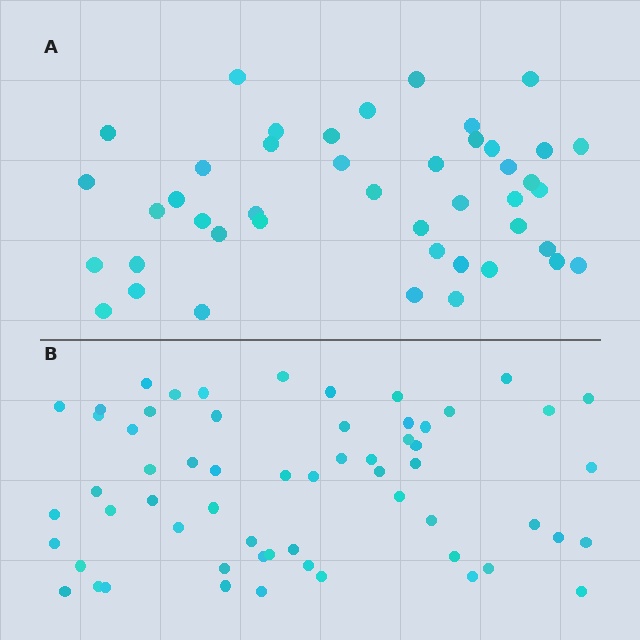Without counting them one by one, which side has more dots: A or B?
Region B (the bottom region) has more dots.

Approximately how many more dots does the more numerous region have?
Region B has approximately 15 more dots than region A.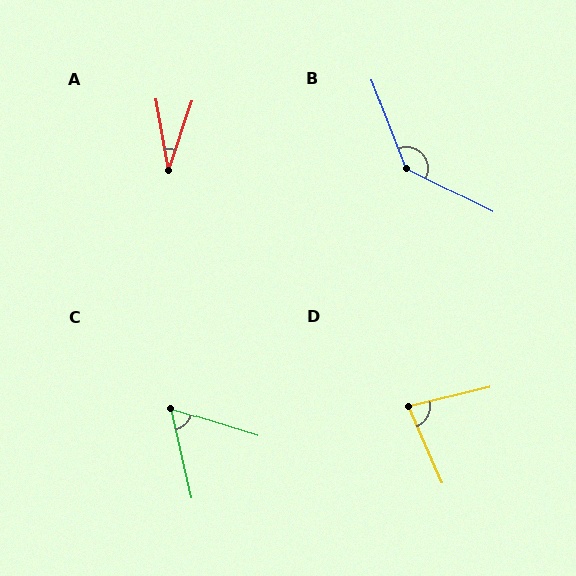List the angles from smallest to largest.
A (28°), C (60°), D (80°), B (137°).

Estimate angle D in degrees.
Approximately 80 degrees.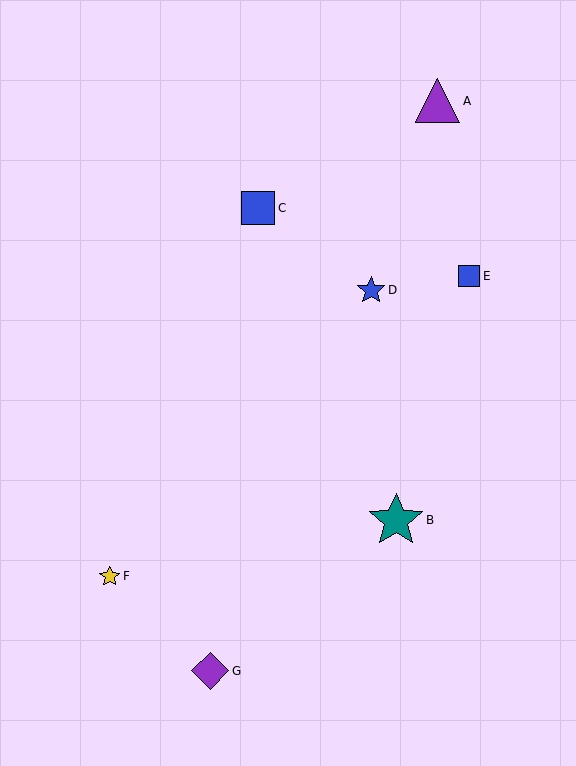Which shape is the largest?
The teal star (labeled B) is the largest.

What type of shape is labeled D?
Shape D is a blue star.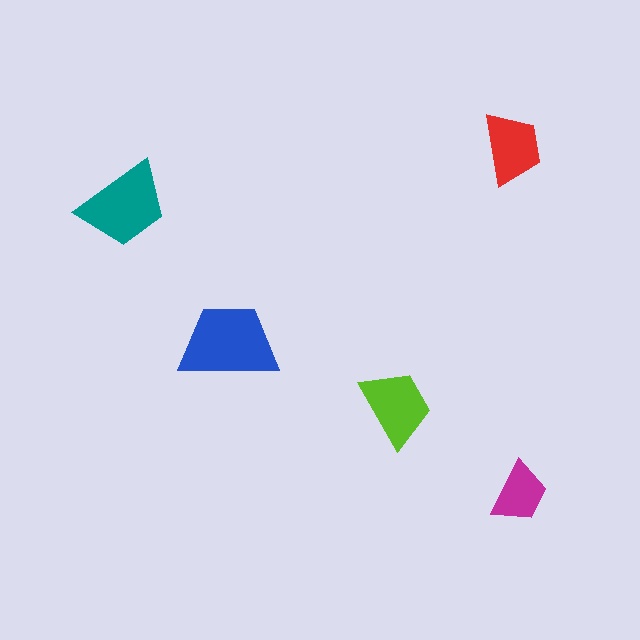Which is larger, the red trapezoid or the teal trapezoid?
The teal one.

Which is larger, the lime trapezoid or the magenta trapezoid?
The lime one.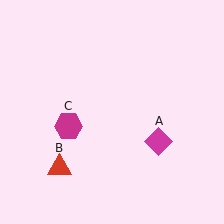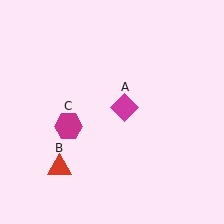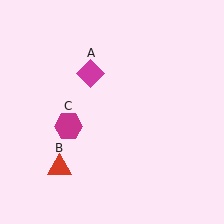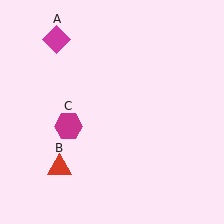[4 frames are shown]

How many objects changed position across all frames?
1 object changed position: magenta diamond (object A).